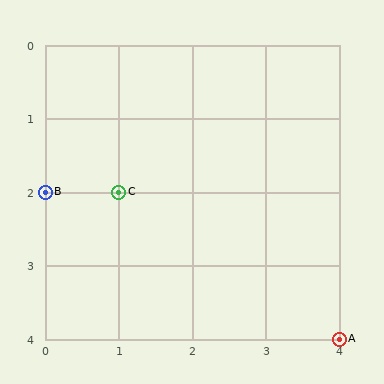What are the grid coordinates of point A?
Point A is at grid coordinates (4, 4).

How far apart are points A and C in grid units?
Points A and C are 3 columns and 2 rows apart (about 3.6 grid units diagonally).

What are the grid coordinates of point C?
Point C is at grid coordinates (1, 2).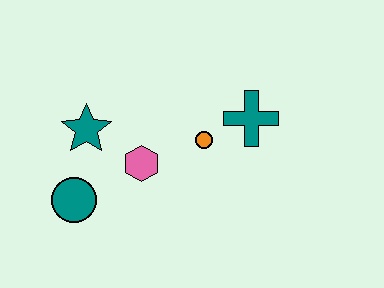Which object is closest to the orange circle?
The teal cross is closest to the orange circle.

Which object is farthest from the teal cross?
The teal circle is farthest from the teal cross.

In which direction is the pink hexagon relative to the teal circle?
The pink hexagon is to the right of the teal circle.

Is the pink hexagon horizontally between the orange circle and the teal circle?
Yes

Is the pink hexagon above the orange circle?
No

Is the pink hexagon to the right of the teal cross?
No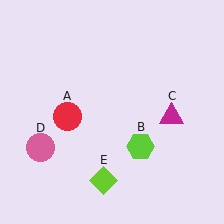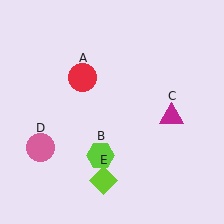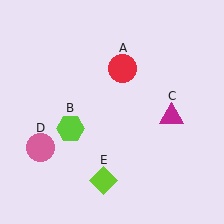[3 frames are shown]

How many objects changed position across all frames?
2 objects changed position: red circle (object A), lime hexagon (object B).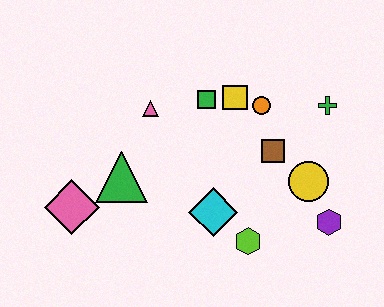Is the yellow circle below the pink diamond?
No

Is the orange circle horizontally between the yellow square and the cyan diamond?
No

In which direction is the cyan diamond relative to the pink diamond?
The cyan diamond is to the right of the pink diamond.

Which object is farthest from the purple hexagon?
The pink diamond is farthest from the purple hexagon.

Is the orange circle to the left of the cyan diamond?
No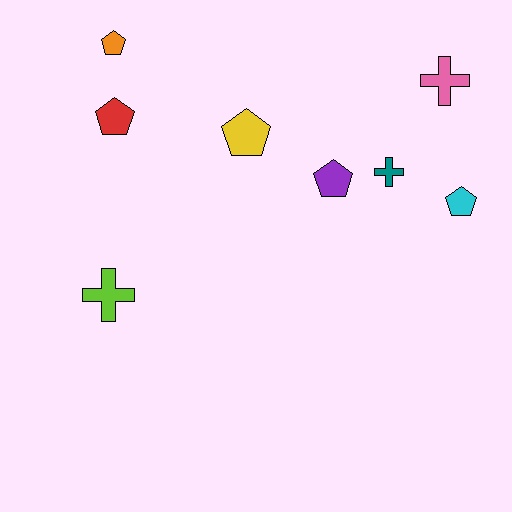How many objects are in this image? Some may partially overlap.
There are 8 objects.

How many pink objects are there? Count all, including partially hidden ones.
There is 1 pink object.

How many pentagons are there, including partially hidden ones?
There are 5 pentagons.